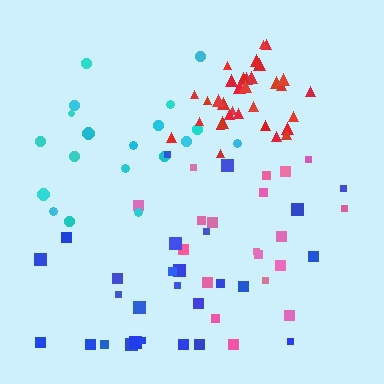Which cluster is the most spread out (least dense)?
Blue.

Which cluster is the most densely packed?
Red.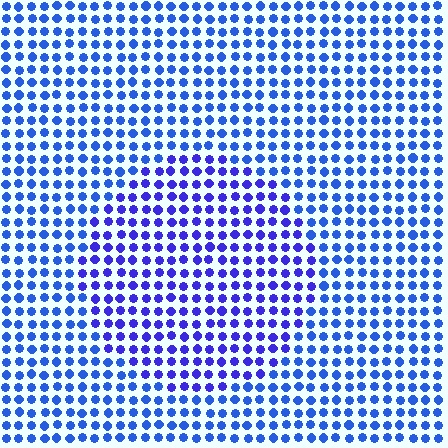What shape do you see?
I see a circle.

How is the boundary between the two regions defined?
The boundary is defined purely by a slight shift in hue (about 24 degrees). Spacing, size, and orientation are identical on both sides.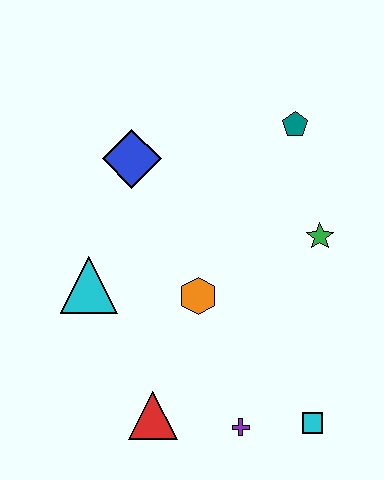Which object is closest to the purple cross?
The cyan square is closest to the purple cross.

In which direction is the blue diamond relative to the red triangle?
The blue diamond is above the red triangle.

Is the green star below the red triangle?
No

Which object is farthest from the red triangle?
The teal pentagon is farthest from the red triangle.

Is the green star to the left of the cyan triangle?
No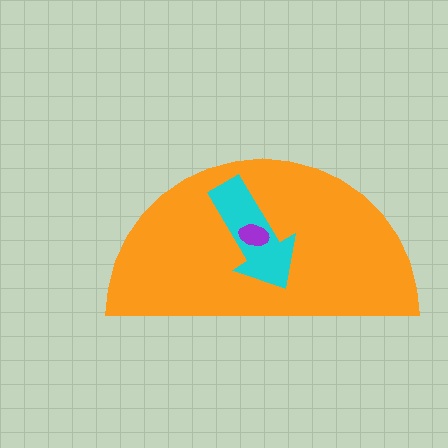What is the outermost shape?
The orange semicircle.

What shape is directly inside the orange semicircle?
The cyan arrow.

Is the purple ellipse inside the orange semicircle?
Yes.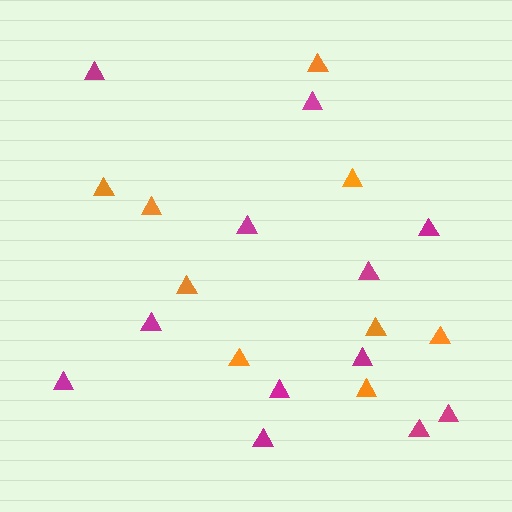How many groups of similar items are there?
There are 2 groups: one group of orange triangles (9) and one group of magenta triangles (12).